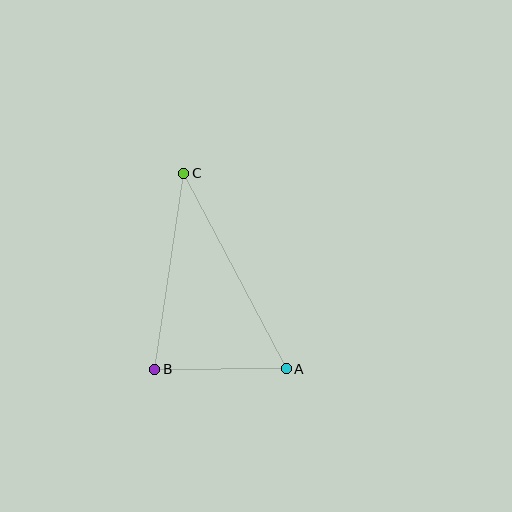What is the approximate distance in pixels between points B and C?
The distance between B and C is approximately 198 pixels.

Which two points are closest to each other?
Points A and B are closest to each other.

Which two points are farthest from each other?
Points A and C are farthest from each other.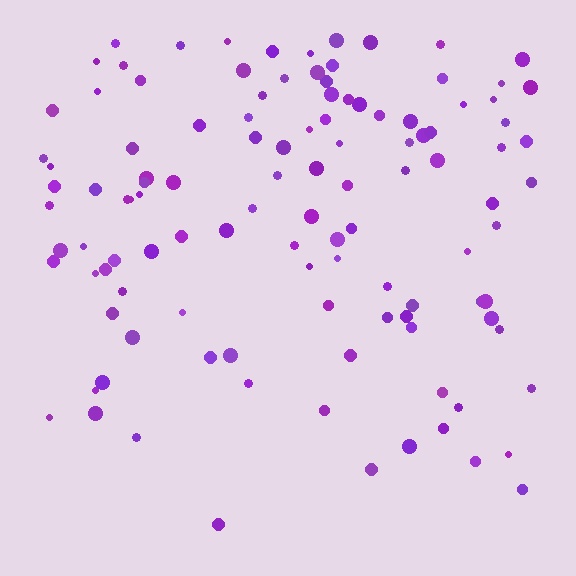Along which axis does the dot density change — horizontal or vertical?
Vertical.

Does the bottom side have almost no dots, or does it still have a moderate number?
Still a moderate number, just noticeably fewer than the top.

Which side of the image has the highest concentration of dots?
The top.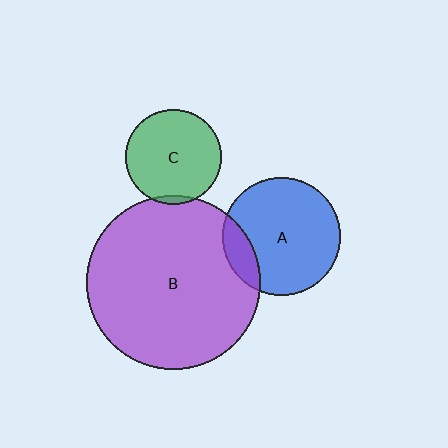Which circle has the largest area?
Circle B (purple).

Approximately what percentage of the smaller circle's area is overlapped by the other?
Approximately 5%.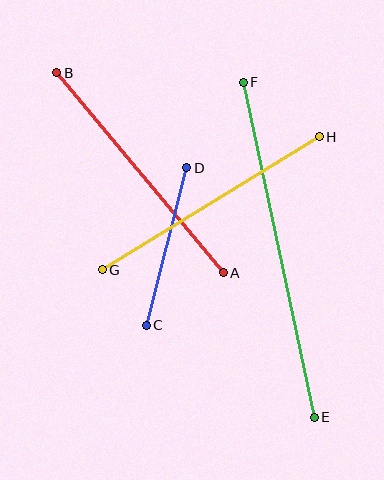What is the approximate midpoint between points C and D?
The midpoint is at approximately (166, 247) pixels.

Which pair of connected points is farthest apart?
Points E and F are farthest apart.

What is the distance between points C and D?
The distance is approximately 163 pixels.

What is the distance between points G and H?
The distance is approximately 254 pixels.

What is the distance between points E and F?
The distance is approximately 342 pixels.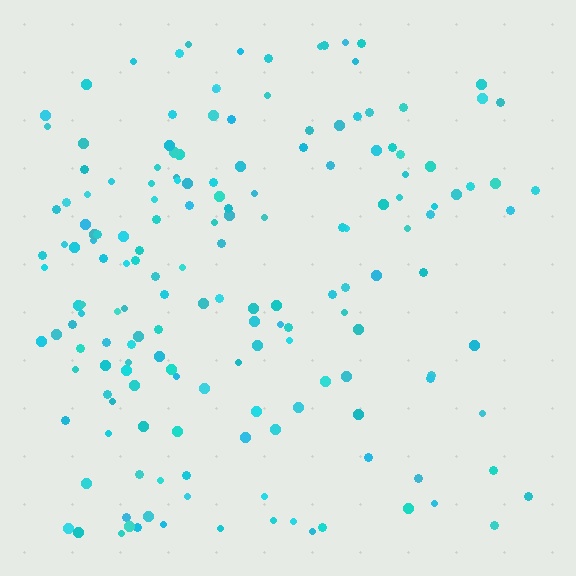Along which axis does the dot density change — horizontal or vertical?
Horizontal.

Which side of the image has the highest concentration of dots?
The left.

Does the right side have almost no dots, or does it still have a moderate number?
Still a moderate number, just noticeably fewer than the left.